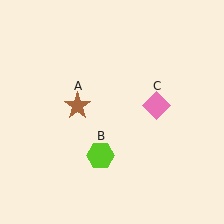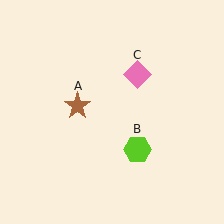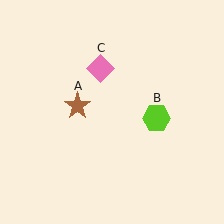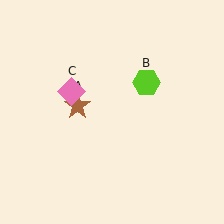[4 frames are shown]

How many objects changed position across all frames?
2 objects changed position: lime hexagon (object B), pink diamond (object C).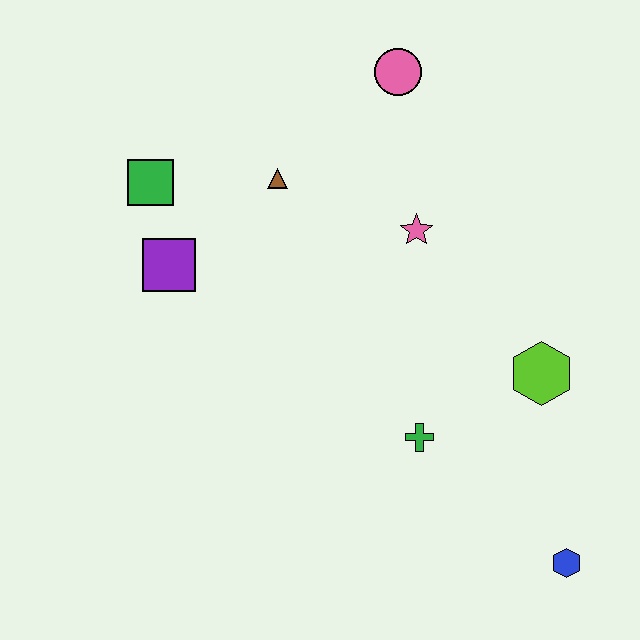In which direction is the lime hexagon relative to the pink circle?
The lime hexagon is below the pink circle.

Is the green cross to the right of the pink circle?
Yes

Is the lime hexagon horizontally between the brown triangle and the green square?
No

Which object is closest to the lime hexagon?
The green cross is closest to the lime hexagon.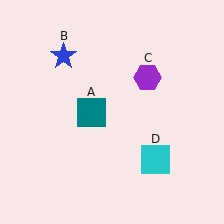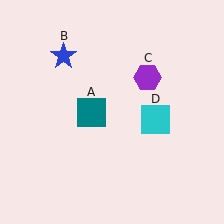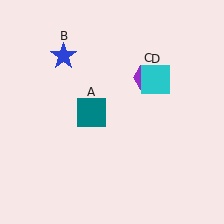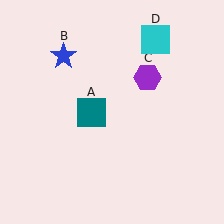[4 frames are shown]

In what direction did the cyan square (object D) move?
The cyan square (object D) moved up.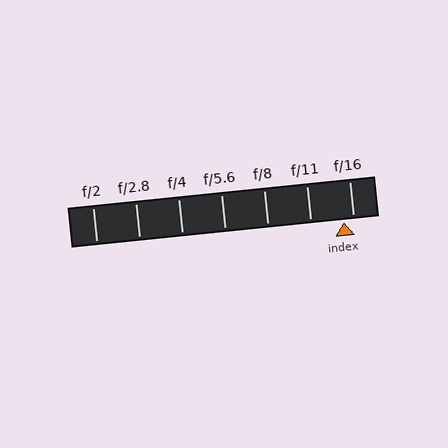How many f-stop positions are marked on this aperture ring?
There are 7 f-stop positions marked.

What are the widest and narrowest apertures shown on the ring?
The widest aperture shown is f/2 and the narrowest is f/16.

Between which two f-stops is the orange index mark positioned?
The index mark is between f/11 and f/16.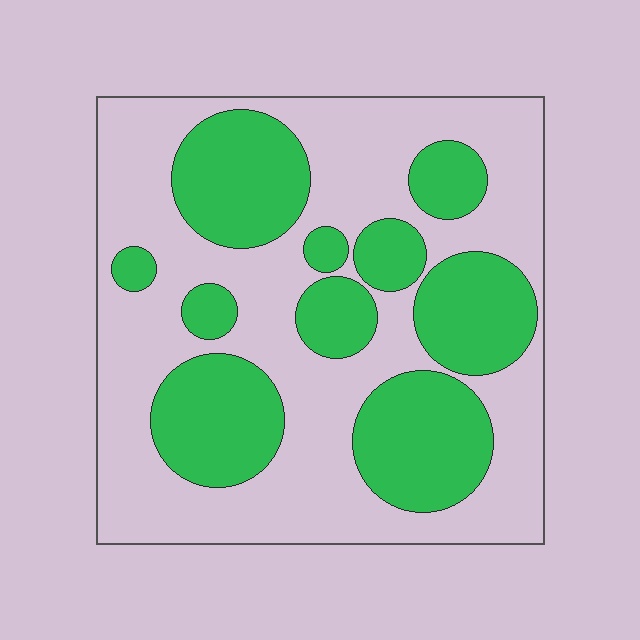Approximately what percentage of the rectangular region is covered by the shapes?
Approximately 40%.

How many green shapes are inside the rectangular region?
10.